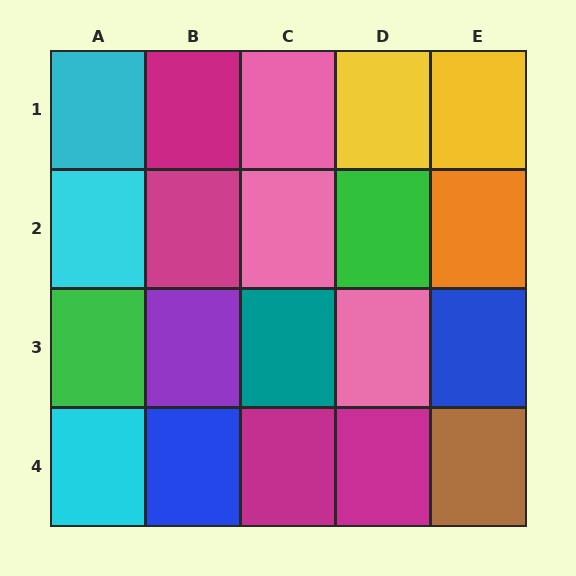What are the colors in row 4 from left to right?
Cyan, blue, magenta, magenta, brown.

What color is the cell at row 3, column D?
Pink.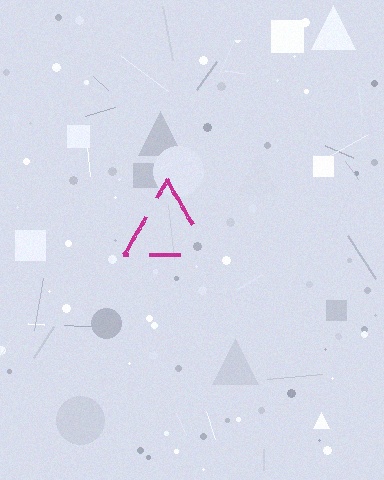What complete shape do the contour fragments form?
The contour fragments form a triangle.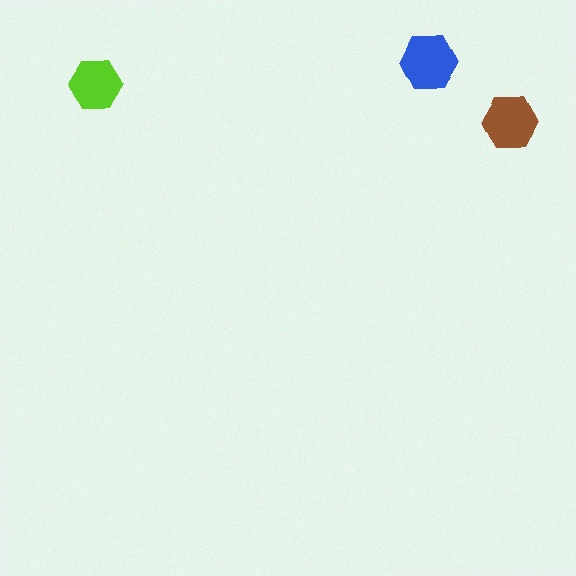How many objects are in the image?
There are 3 objects in the image.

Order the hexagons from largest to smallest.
the blue one, the brown one, the lime one.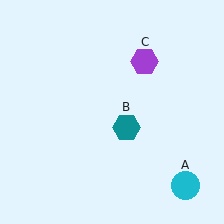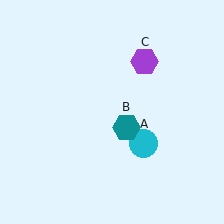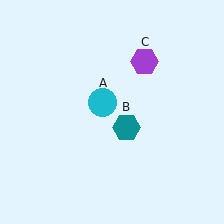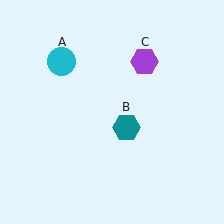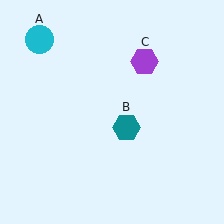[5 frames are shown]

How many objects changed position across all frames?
1 object changed position: cyan circle (object A).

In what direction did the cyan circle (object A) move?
The cyan circle (object A) moved up and to the left.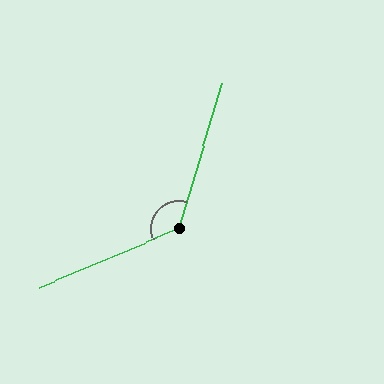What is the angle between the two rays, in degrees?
Approximately 129 degrees.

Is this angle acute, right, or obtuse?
It is obtuse.